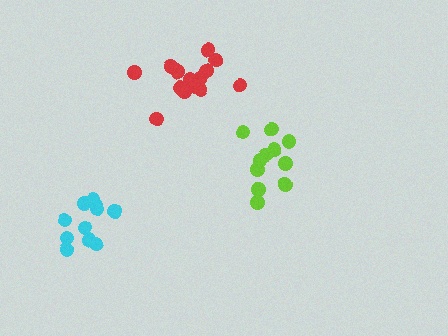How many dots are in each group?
Group 1: 11 dots, Group 2: 12 dots, Group 3: 16 dots (39 total).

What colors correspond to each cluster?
The clusters are colored: cyan, lime, red.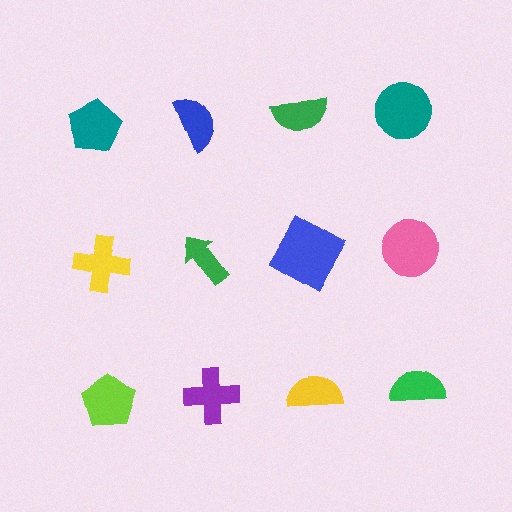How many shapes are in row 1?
4 shapes.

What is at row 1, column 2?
A blue semicircle.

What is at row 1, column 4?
A teal circle.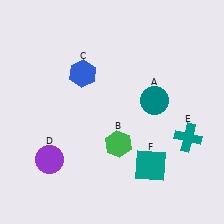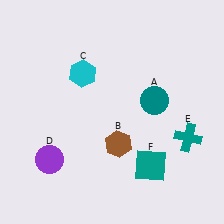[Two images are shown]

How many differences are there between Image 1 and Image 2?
There are 2 differences between the two images.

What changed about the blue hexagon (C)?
In Image 1, C is blue. In Image 2, it changed to cyan.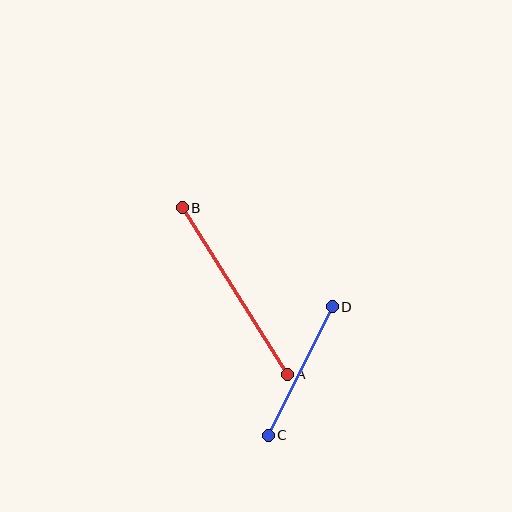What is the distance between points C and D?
The distance is approximately 144 pixels.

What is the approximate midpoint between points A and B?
The midpoint is at approximately (235, 291) pixels.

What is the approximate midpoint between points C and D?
The midpoint is at approximately (300, 371) pixels.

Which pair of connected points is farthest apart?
Points A and B are farthest apart.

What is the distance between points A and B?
The distance is approximately 197 pixels.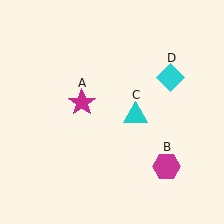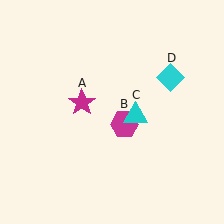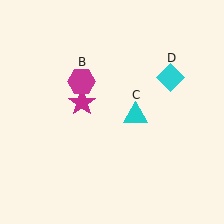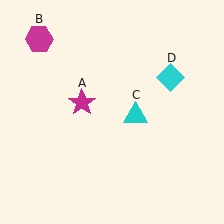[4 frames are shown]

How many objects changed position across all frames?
1 object changed position: magenta hexagon (object B).